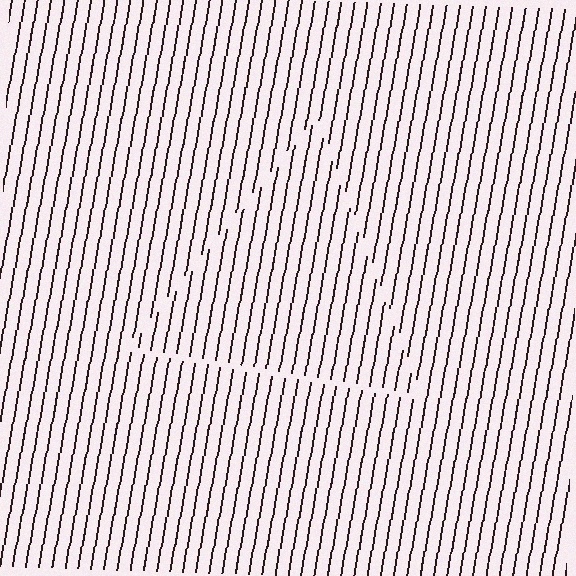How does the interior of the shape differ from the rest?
The interior of the shape contains the same grating, shifted by half a period — the contour is defined by the phase discontinuity where line-ends from the inner and outer gratings abut.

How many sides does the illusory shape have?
3 sides — the line-ends trace a triangle.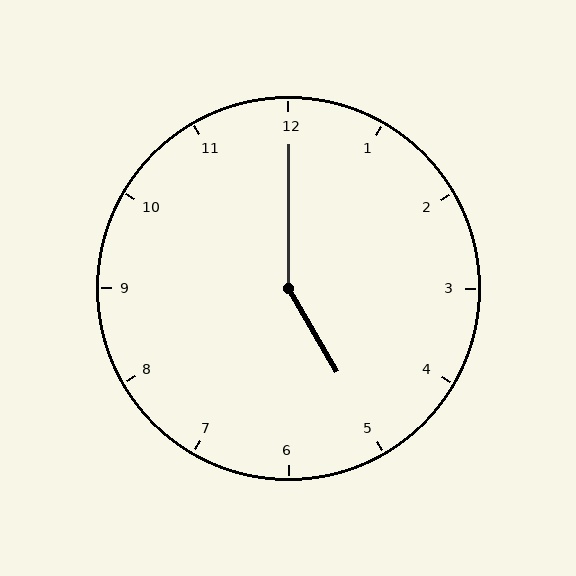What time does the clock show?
5:00.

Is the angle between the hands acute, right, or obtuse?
It is obtuse.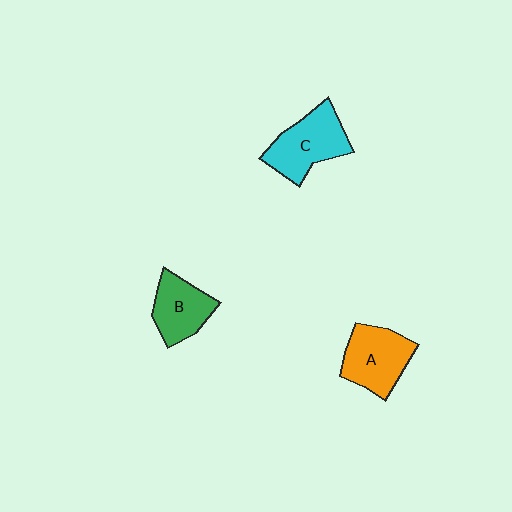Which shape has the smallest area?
Shape B (green).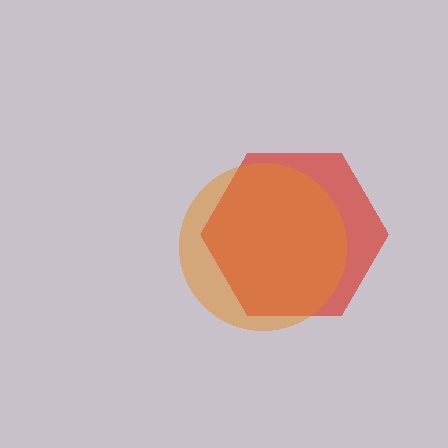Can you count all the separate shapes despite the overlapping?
Yes, there are 2 separate shapes.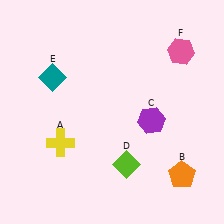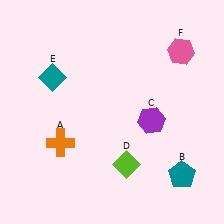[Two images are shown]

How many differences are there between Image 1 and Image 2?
There are 2 differences between the two images.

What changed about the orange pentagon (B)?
In Image 1, B is orange. In Image 2, it changed to teal.